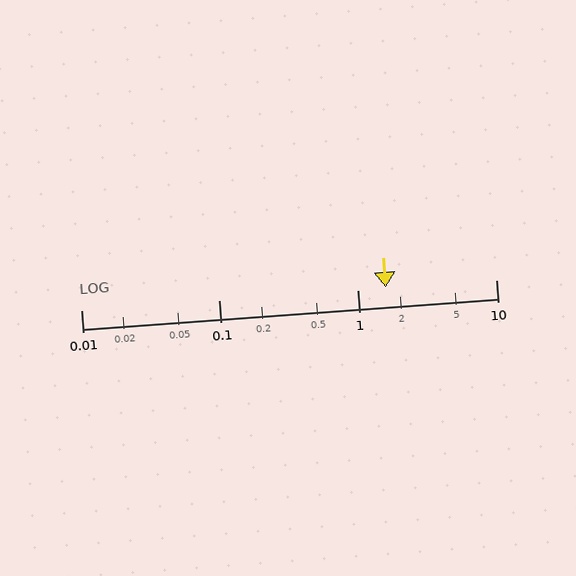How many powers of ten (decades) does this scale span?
The scale spans 3 decades, from 0.01 to 10.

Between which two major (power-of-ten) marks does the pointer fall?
The pointer is between 1 and 10.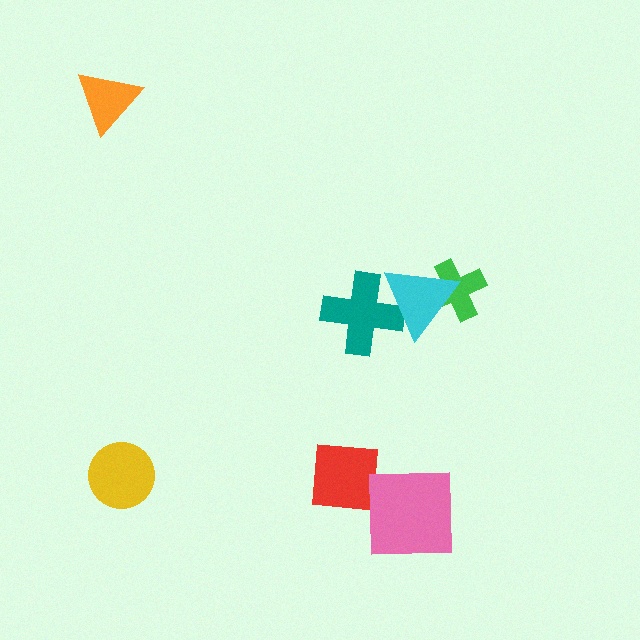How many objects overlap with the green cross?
1 object overlaps with the green cross.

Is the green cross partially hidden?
Yes, it is partially covered by another shape.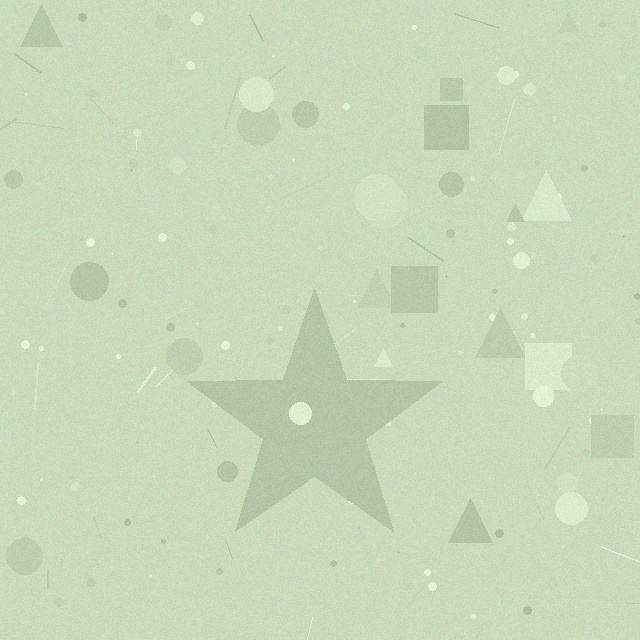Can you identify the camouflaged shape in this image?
The camouflaged shape is a star.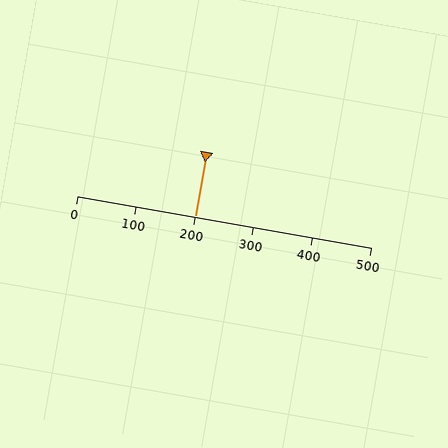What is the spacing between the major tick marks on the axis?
The major ticks are spaced 100 apart.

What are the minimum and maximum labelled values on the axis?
The axis runs from 0 to 500.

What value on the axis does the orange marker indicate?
The marker indicates approximately 200.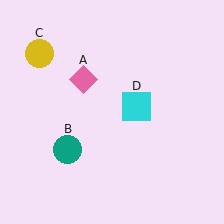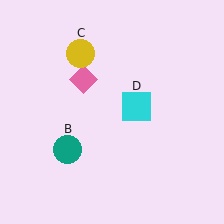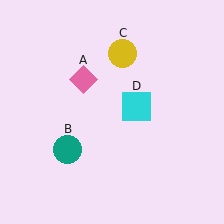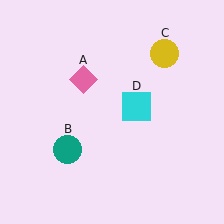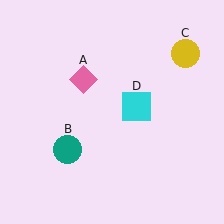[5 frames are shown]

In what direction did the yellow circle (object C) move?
The yellow circle (object C) moved right.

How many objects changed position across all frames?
1 object changed position: yellow circle (object C).